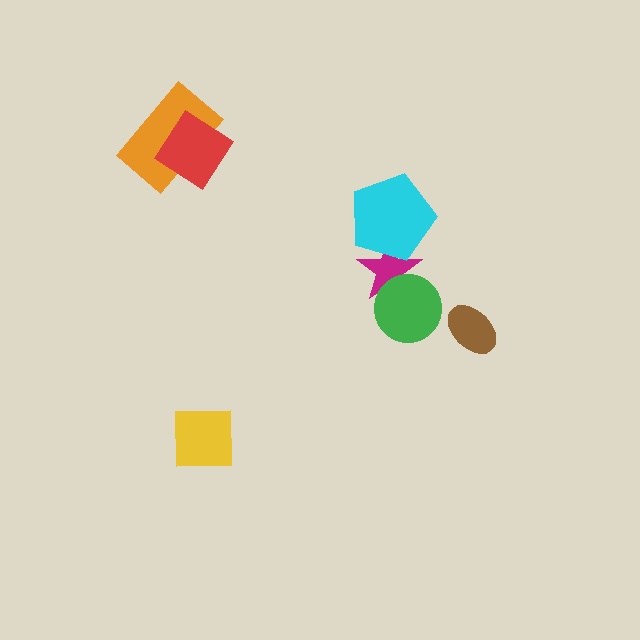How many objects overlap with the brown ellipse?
0 objects overlap with the brown ellipse.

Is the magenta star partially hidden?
Yes, it is partially covered by another shape.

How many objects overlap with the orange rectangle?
1 object overlaps with the orange rectangle.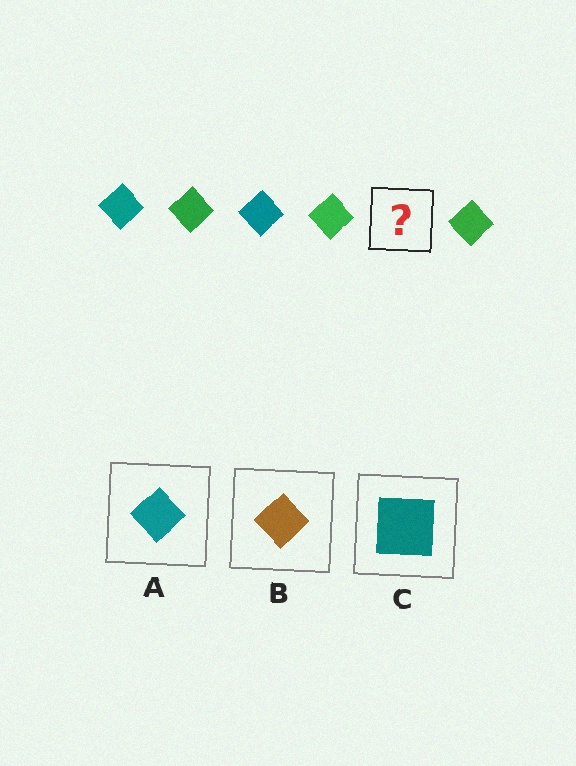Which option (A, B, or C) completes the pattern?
A.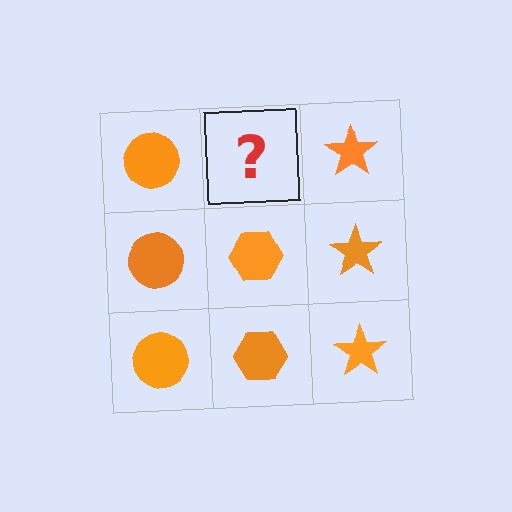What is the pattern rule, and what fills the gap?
The rule is that each column has a consistent shape. The gap should be filled with an orange hexagon.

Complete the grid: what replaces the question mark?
The question mark should be replaced with an orange hexagon.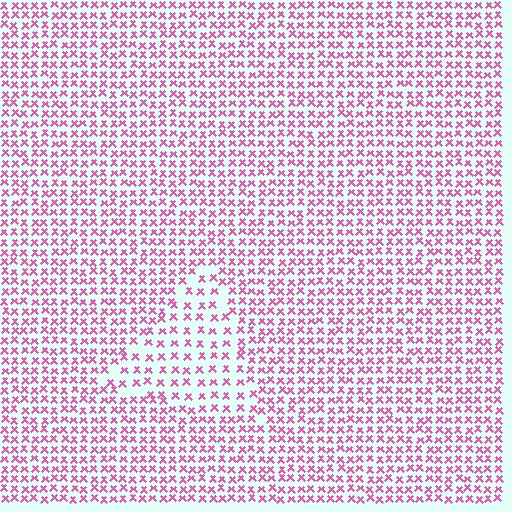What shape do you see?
I see a triangle.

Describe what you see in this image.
The image contains small pink elements arranged at two different densities. A triangle-shaped region is visible where the elements are less densely packed than the surrounding area.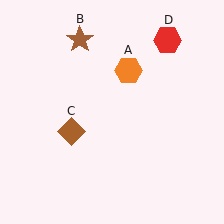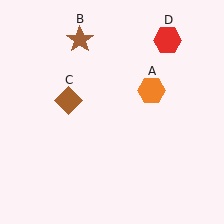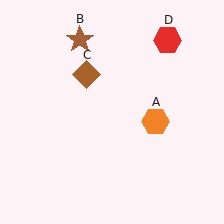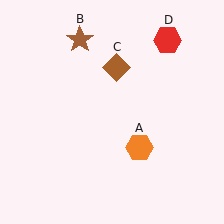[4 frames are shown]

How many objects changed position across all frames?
2 objects changed position: orange hexagon (object A), brown diamond (object C).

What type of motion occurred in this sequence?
The orange hexagon (object A), brown diamond (object C) rotated clockwise around the center of the scene.